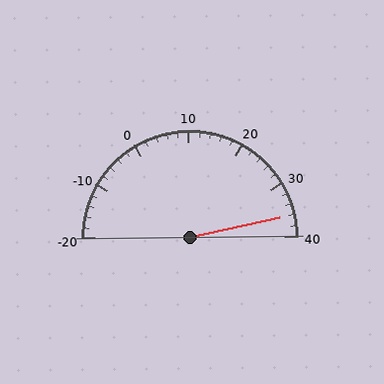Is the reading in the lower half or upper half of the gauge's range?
The reading is in the upper half of the range (-20 to 40).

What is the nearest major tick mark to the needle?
The nearest major tick mark is 40.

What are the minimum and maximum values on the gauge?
The gauge ranges from -20 to 40.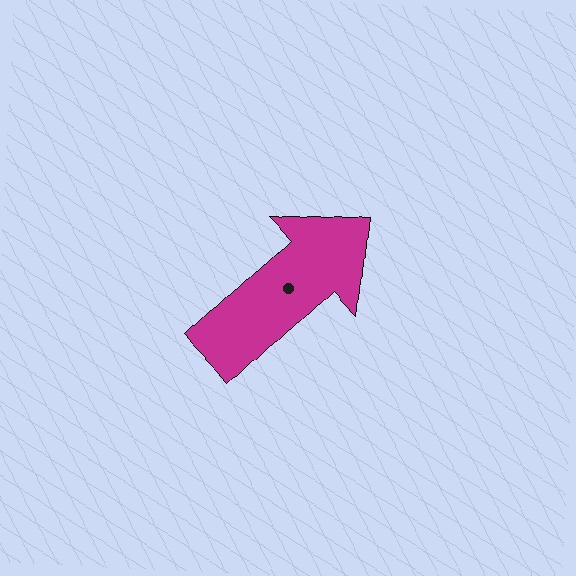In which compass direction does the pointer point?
Northeast.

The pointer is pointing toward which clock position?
Roughly 2 o'clock.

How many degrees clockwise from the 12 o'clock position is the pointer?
Approximately 47 degrees.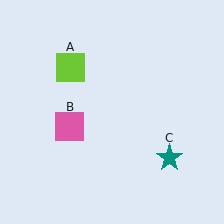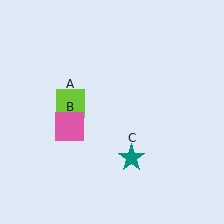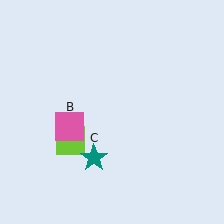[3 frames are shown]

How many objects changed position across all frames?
2 objects changed position: lime square (object A), teal star (object C).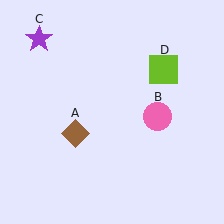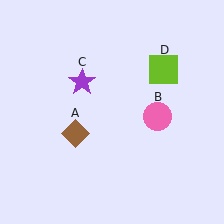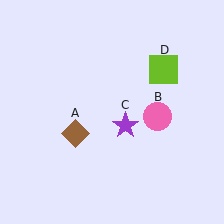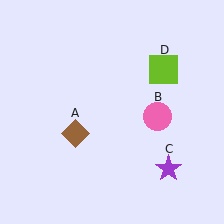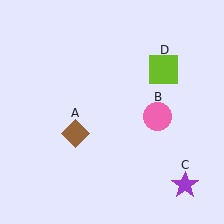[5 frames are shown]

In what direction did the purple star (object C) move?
The purple star (object C) moved down and to the right.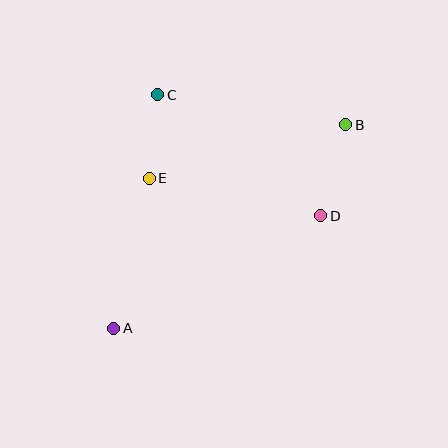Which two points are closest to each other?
Points C and E are closest to each other.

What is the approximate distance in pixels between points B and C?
The distance between B and C is approximately 191 pixels.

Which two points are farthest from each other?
Points A and B are farthest from each other.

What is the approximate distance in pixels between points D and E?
The distance between D and E is approximately 176 pixels.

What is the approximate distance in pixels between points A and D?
The distance between A and D is approximately 236 pixels.